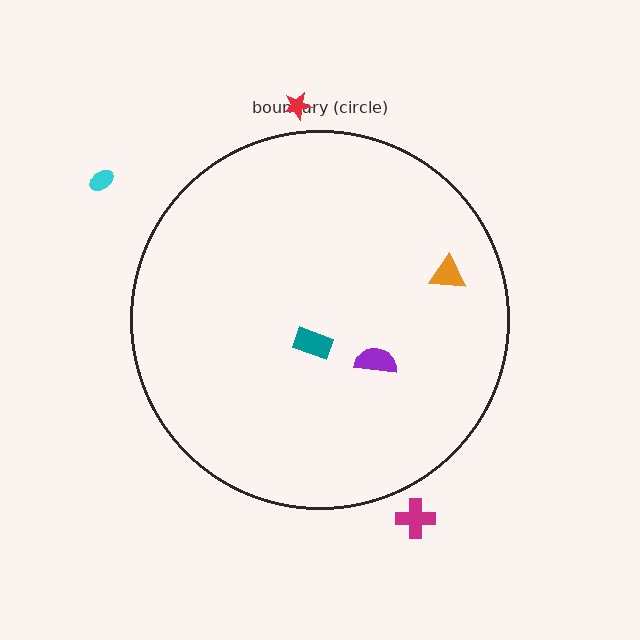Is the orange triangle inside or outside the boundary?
Inside.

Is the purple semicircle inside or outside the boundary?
Inside.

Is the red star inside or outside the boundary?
Outside.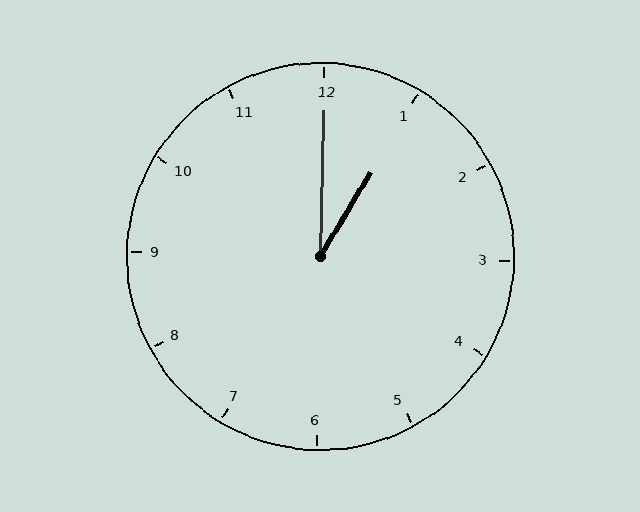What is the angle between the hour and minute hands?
Approximately 30 degrees.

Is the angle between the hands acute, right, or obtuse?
It is acute.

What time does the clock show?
1:00.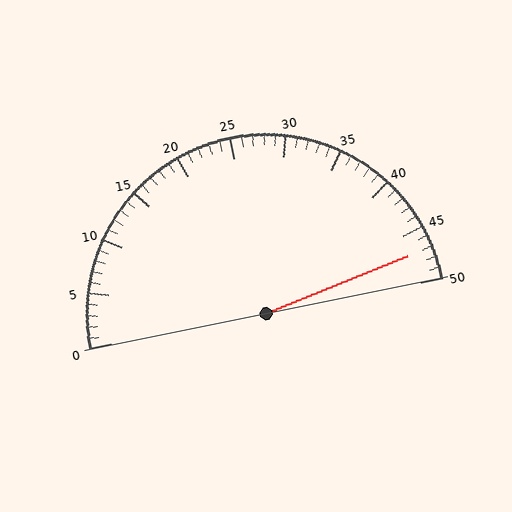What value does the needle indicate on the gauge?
The needle indicates approximately 47.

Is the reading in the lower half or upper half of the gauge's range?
The reading is in the upper half of the range (0 to 50).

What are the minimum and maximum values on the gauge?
The gauge ranges from 0 to 50.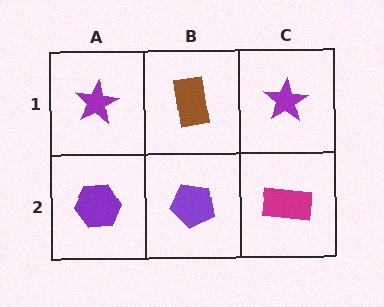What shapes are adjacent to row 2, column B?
A brown rectangle (row 1, column B), a purple hexagon (row 2, column A), a magenta rectangle (row 2, column C).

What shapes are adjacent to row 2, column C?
A purple star (row 1, column C), a purple pentagon (row 2, column B).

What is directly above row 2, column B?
A brown rectangle.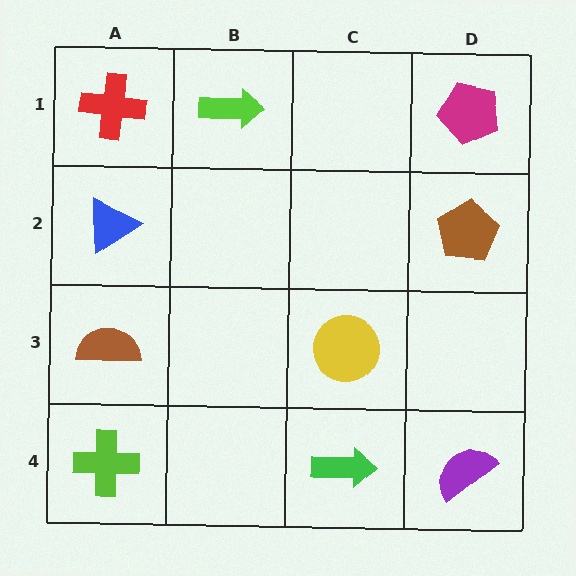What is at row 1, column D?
A magenta pentagon.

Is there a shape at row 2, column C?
No, that cell is empty.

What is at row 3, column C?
A yellow circle.